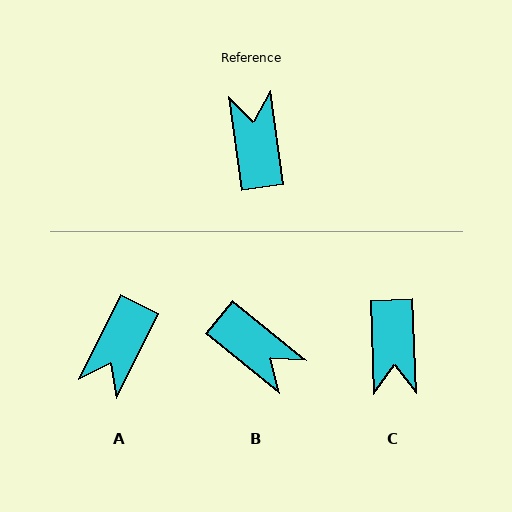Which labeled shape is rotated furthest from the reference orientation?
C, about 175 degrees away.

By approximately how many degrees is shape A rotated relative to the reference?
Approximately 146 degrees counter-clockwise.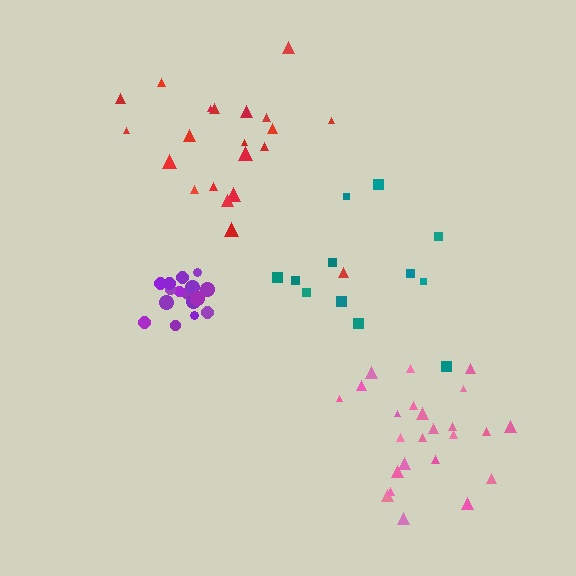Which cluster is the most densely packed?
Purple.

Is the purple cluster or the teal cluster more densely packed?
Purple.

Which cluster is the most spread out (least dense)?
Red.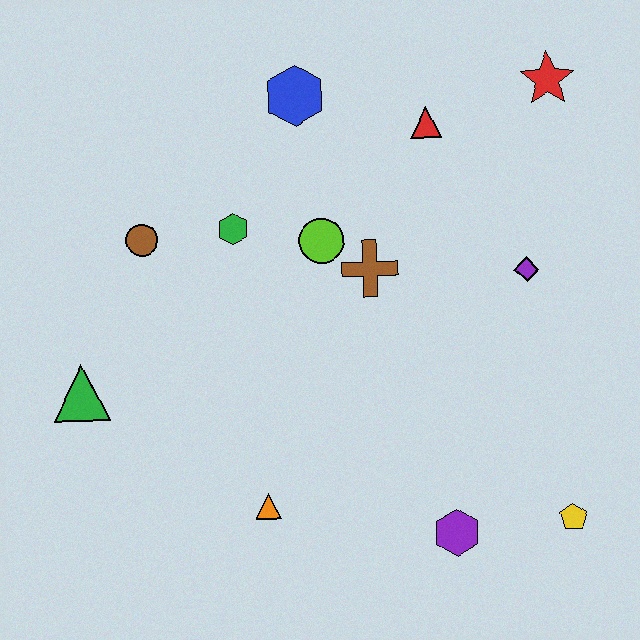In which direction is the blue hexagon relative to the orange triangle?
The blue hexagon is above the orange triangle.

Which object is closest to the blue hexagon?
The red triangle is closest to the blue hexagon.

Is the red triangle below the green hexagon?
No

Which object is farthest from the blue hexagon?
The yellow pentagon is farthest from the blue hexagon.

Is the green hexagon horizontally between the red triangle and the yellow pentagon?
No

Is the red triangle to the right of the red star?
No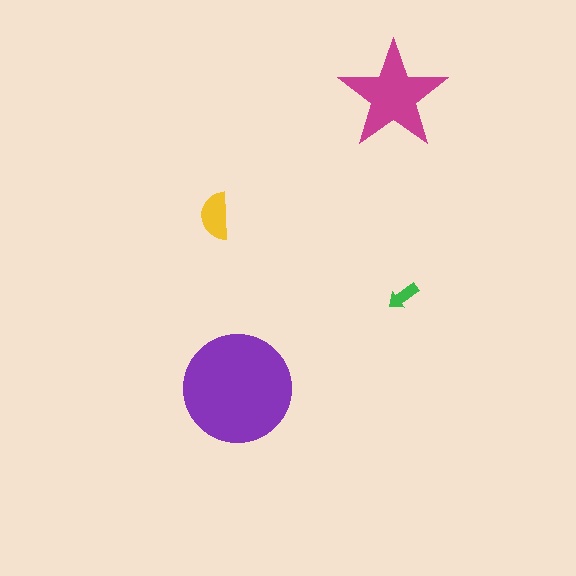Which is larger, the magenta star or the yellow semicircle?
The magenta star.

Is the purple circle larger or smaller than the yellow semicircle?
Larger.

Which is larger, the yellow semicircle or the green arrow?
The yellow semicircle.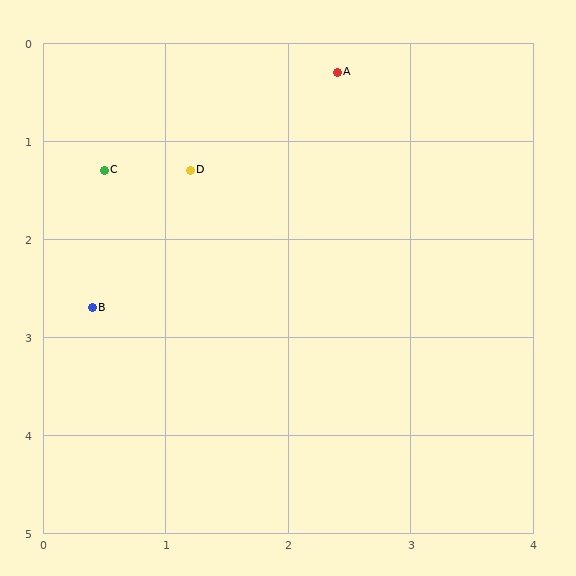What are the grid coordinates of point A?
Point A is at approximately (2.4, 0.3).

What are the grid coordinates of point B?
Point B is at approximately (0.4, 2.7).